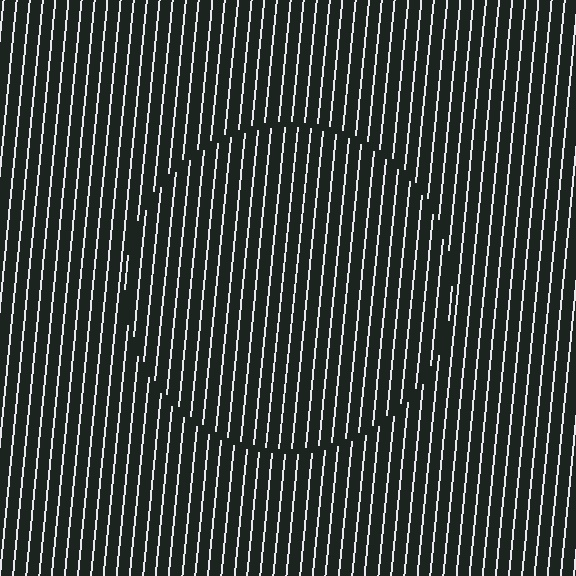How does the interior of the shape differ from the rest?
The interior of the shape contains the same grating, shifted by half a period — the contour is defined by the phase discontinuity where line-ends from the inner and outer gratings abut.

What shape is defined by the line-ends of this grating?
An illusory circle. The interior of the shape contains the same grating, shifted by half a period — the contour is defined by the phase discontinuity where line-ends from the inner and outer gratings abut.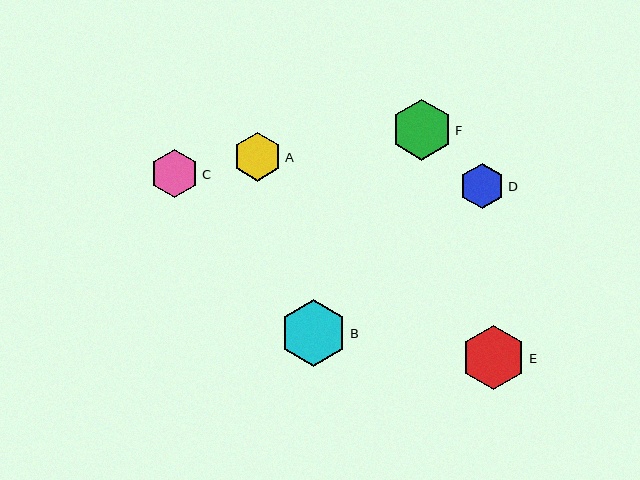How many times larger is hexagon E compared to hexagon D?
Hexagon E is approximately 1.4 times the size of hexagon D.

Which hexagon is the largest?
Hexagon B is the largest with a size of approximately 67 pixels.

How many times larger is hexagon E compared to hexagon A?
Hexagon E is approximately 1.3 times the size of hexagon A.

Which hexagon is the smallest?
Hexagon D is the smallest with a size of approximately 45 pixels.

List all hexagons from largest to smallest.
From largest to smallest: B, E, F, A, C, D.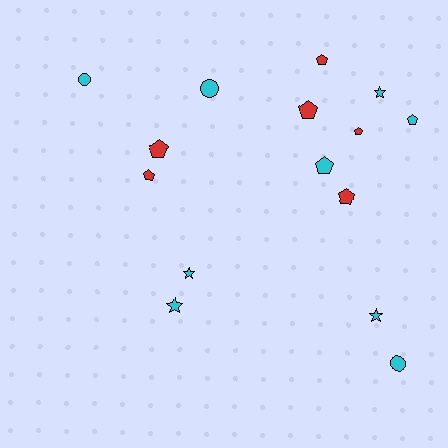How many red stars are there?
There are no red stars.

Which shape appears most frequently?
Pentagon, with 8 objects.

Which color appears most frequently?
Cyan, with 9 objects.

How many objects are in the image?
There are 15 objects.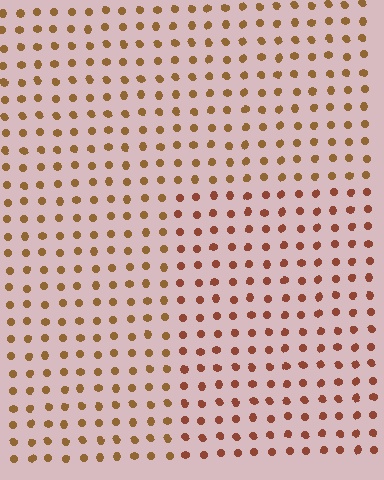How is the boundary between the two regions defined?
The boundary is defined purely by a slight shift in hue (about 22 degrees). Spacing, size, and orientation are identical on both sides.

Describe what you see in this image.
The image is filled with small brown elements in a uniform arrangement. A rectangle-shaped region is visible where the elements are tinted to a slightly different hue, forming a subtle color boundary.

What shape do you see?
I see a rectangle.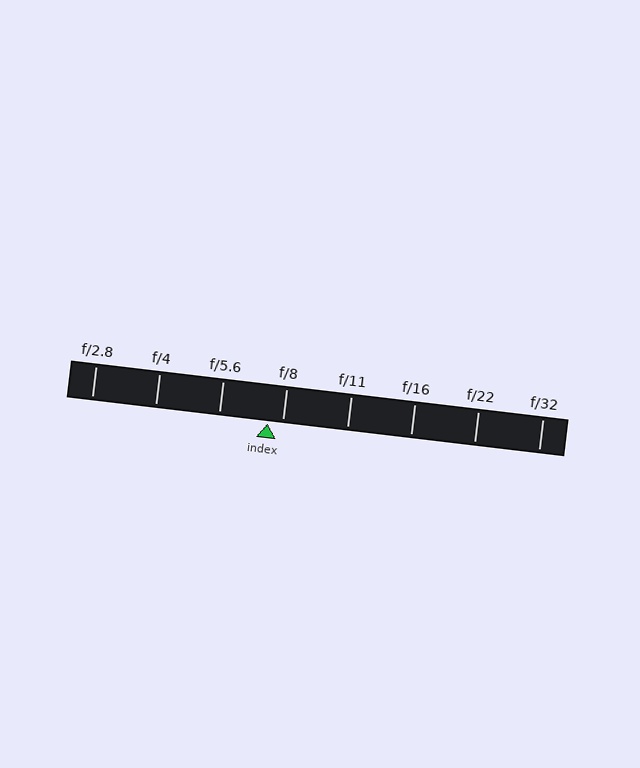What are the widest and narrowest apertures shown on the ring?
The widest aperture shown is f/2.8 and the narrowest is f/32.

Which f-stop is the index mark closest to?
The index mark is closest to f/8.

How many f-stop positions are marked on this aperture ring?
There are 8 f-stop positions marked.